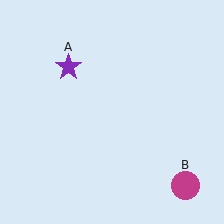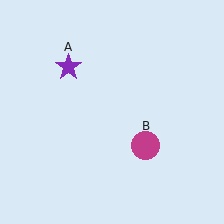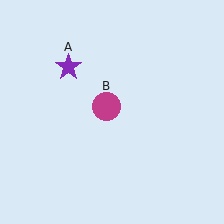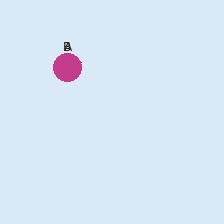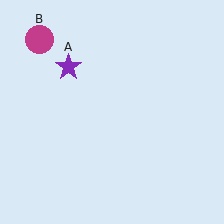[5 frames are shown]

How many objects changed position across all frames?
1 object changed position: magenta circle (object B).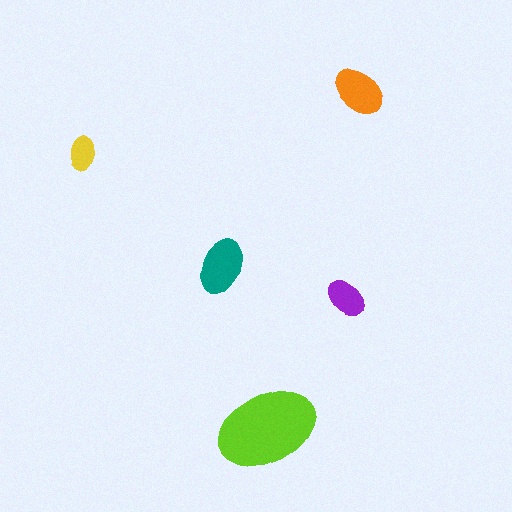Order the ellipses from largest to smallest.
the lime one, the teal one, the orange one, the purple one, the yellow one.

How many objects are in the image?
There are 5 objects in the image.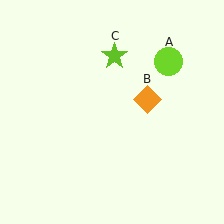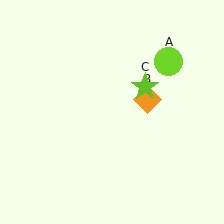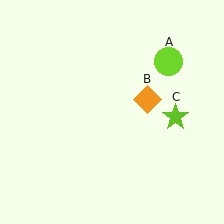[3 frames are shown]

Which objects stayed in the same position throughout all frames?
Lime circle (object A) and orange diamond (object B) remained stationary.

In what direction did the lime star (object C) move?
The lime star (object C) moved down and to the right.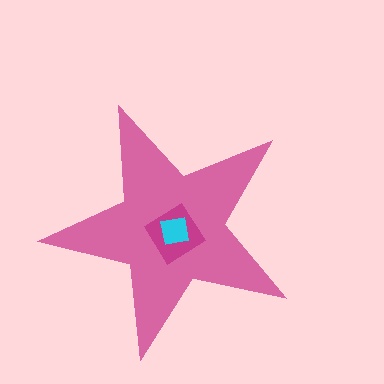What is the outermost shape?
The pink star.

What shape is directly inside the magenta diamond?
The cyan square.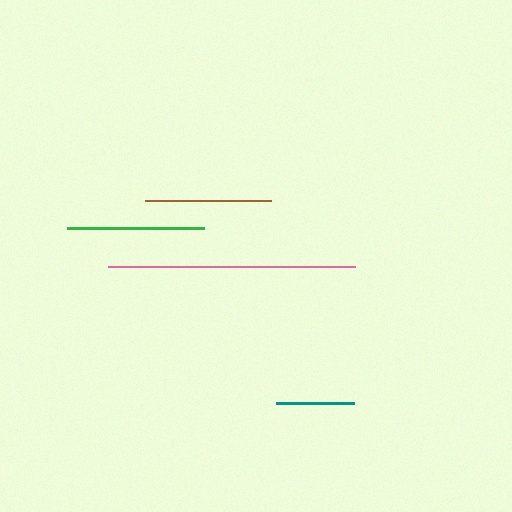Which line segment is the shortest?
The teal line is the shortest at approximately 78 pixels.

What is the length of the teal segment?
The teal segment is approximately 78 pixels long.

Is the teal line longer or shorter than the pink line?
The pink line is longer than the teal line.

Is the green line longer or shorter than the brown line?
The green line is longer than the brown line.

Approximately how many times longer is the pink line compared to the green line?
The pink line is approximately 1.8 times the length of the green line.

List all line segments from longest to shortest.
From longest to shortest: pink, green, brown, teal.